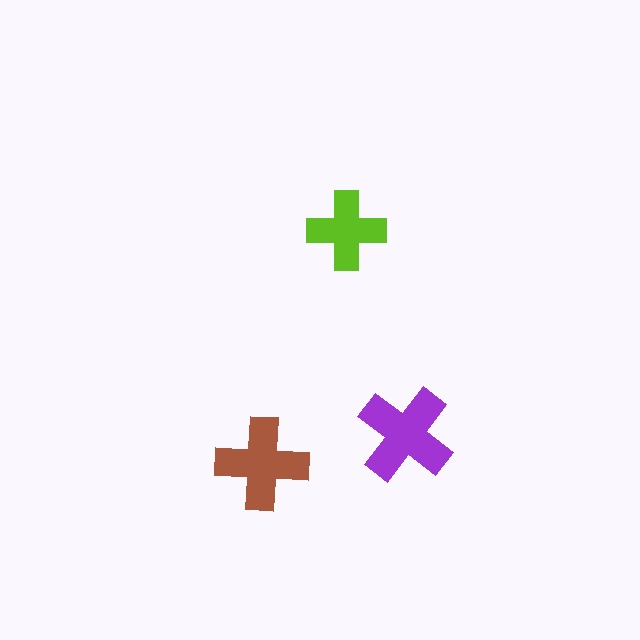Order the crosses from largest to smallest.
the purple one, the brown one, the lime one.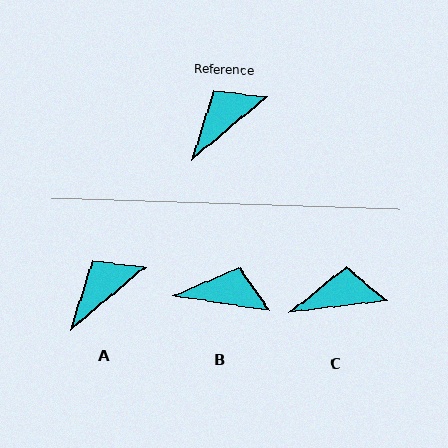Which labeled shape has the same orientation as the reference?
A.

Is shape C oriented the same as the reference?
No, it is off by about 33 degrees.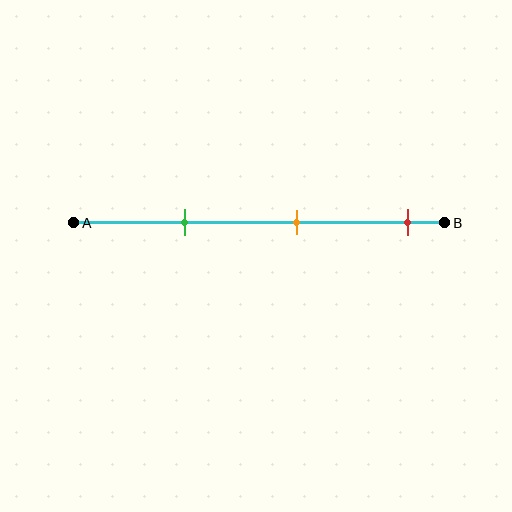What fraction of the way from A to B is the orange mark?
The orange mark is approximately 60% (0.6) of the way from A to B.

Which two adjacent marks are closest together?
The green and orange marks are the closest adjacent pair.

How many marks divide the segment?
There are 3 marks dividing the segment.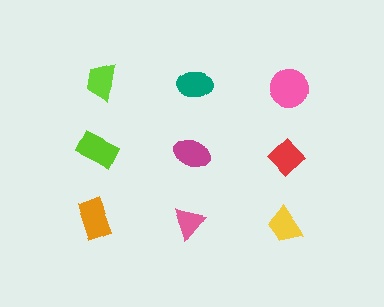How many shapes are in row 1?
3 shapes.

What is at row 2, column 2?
A magenta ellipse.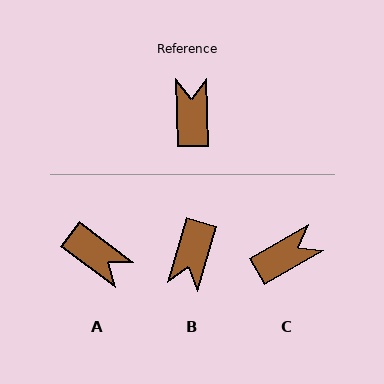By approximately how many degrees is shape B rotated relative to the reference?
Approximately 162 degrees counter-clockwise.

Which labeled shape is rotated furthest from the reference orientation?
B, about 162 degrees away.